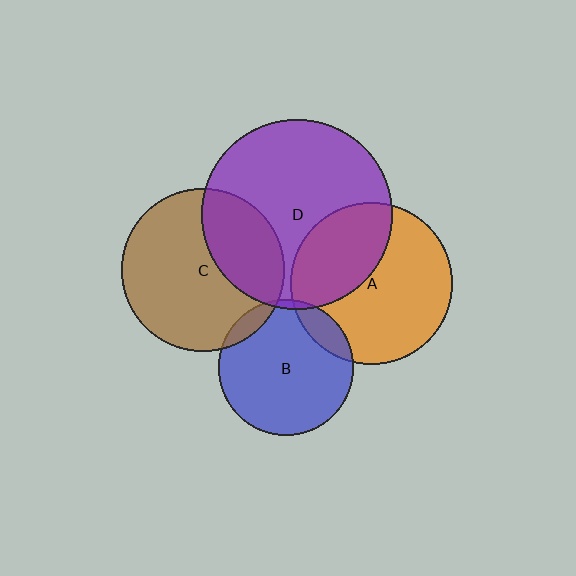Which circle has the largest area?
Circle D (purple).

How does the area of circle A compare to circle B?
Approximately 1.4 times.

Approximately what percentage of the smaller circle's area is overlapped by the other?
Approximately 35%.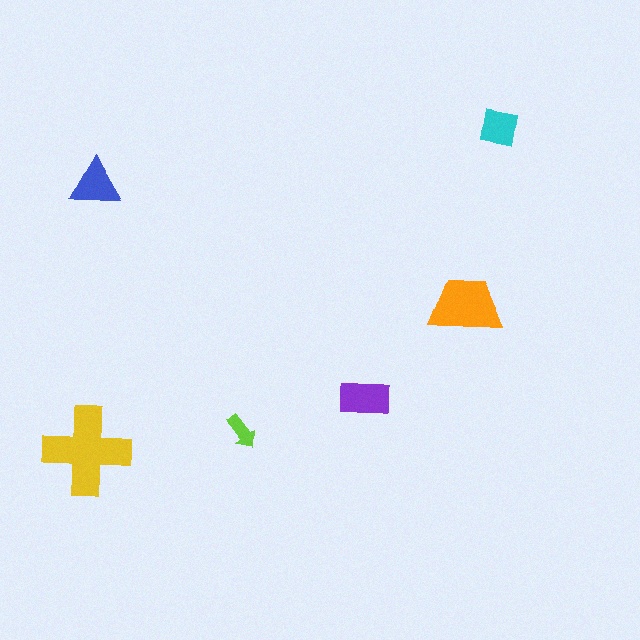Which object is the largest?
The yellow cross.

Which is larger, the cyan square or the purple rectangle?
The purple rectangle.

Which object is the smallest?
The lime arrow.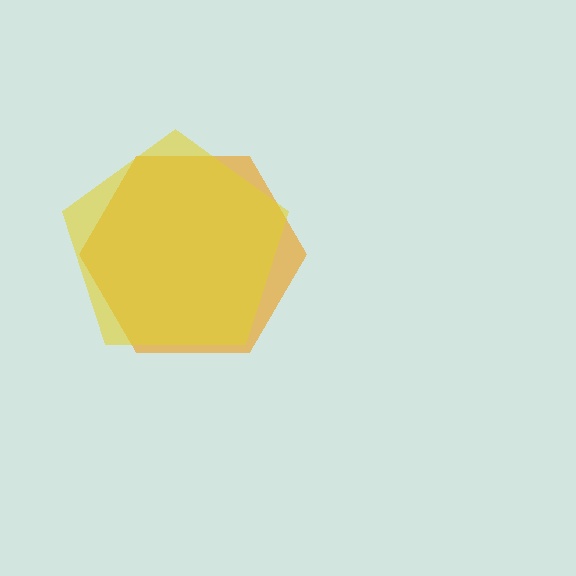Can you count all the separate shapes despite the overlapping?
Yes, there are 2 separate shapes.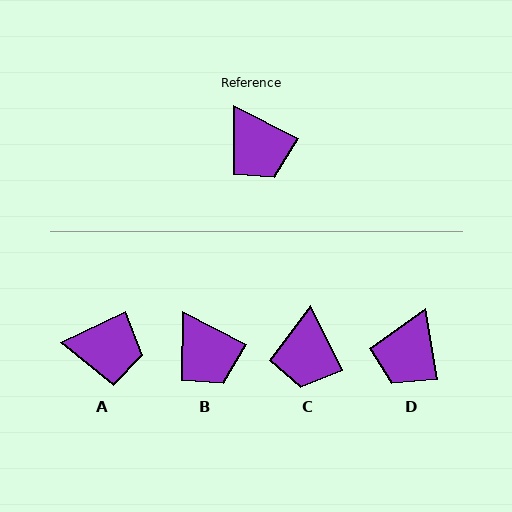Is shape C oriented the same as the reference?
No, it is off by about 37 degrees.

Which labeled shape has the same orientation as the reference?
B.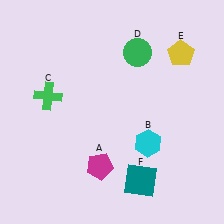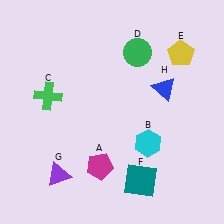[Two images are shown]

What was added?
A purple triangle (G), a blue triangle (H) were added in Image 2.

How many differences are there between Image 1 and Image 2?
There are 2 differences between the two images.